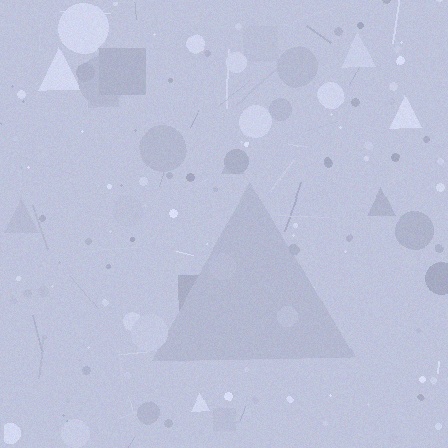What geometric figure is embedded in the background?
A triangle is embedded in the background.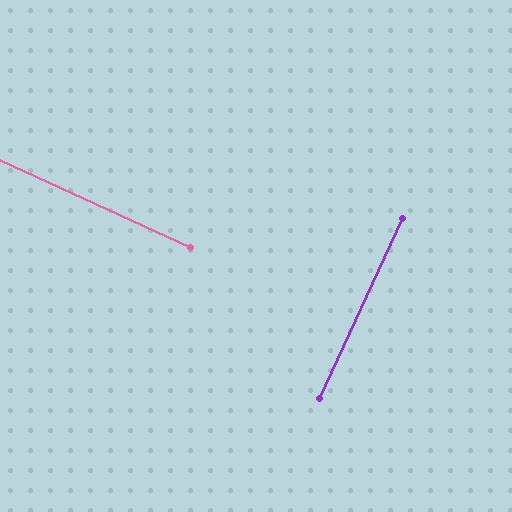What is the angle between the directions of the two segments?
Approximately 90 degrees.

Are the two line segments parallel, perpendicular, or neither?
Perpendicular — they meet at approximately 90°.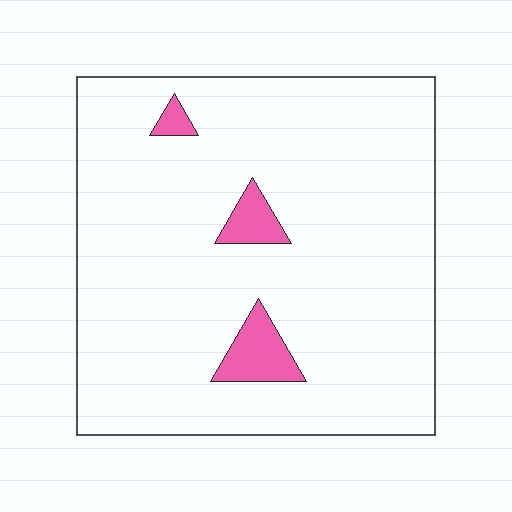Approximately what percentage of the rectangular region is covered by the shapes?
Approximately 5%.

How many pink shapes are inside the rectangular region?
3.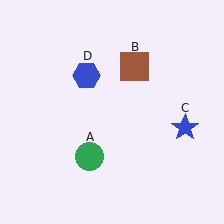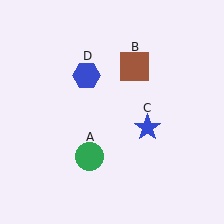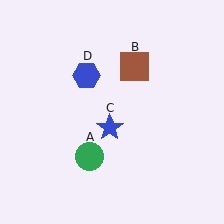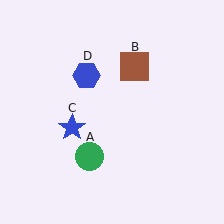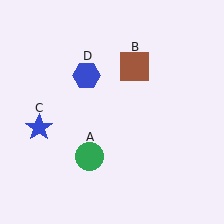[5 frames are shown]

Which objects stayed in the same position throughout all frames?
Green circle (object A) and brown square (object B) and blue hexagon (object D) remained stationary.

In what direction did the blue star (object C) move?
The blue star (object C) moved left.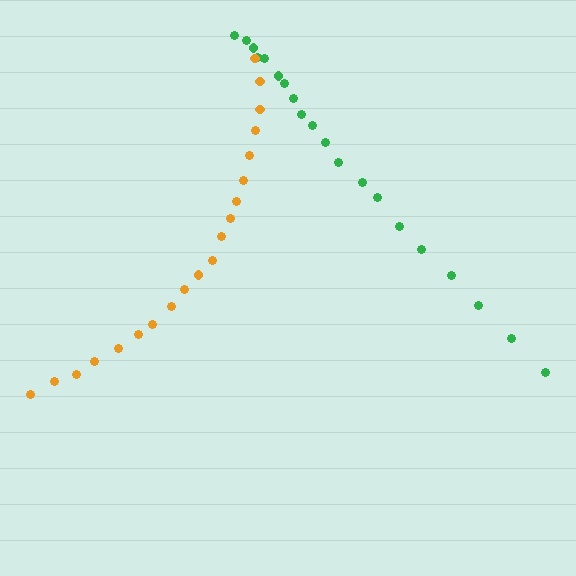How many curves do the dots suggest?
There are 2 distinct paths.